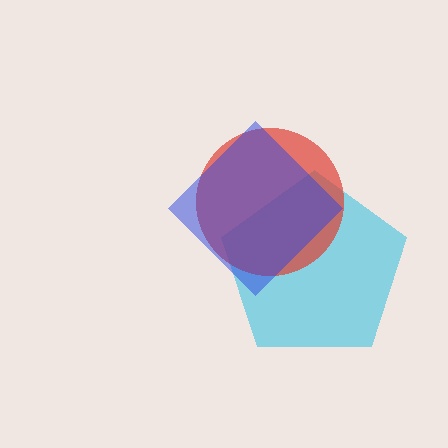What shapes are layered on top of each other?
The layered shapes are: a cyan pentagon, a red circle, a blue diamond.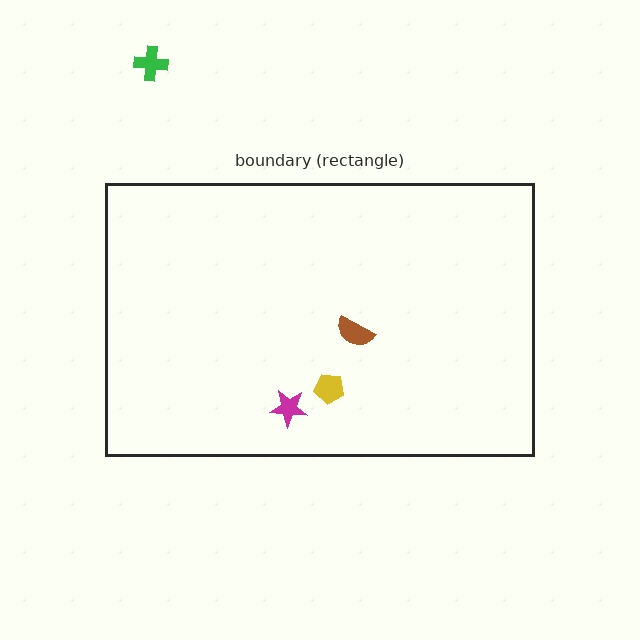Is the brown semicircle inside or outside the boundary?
Inside.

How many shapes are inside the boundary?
3 inside, 1 outside.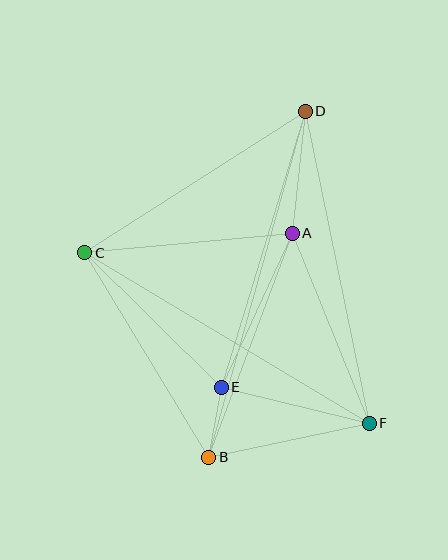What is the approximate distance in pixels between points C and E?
The distance between C and E is approximately 191 pixels.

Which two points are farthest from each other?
Points B and D are farthest from each other.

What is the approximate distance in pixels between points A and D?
The distance between A and D is approximately 123 pixels.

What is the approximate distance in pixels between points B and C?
The distance between B and C is approximately 239 pixels.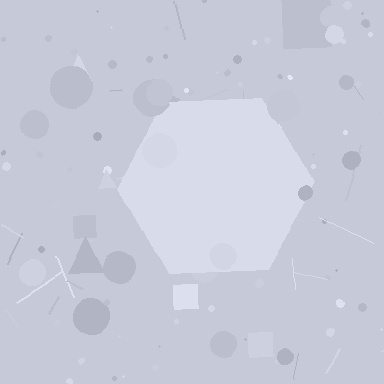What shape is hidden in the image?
A hexagon is hidden in the image.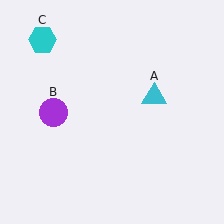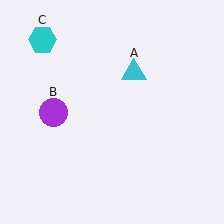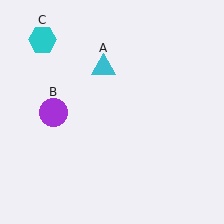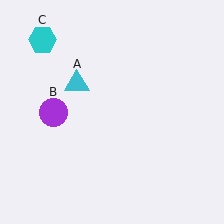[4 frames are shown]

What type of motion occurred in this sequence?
The cyan triangle (object A) rotated counterclockwise around the center of the scene.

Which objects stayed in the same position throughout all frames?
Purple circle (object B) and cyan hexagon (object C) remained stationary.